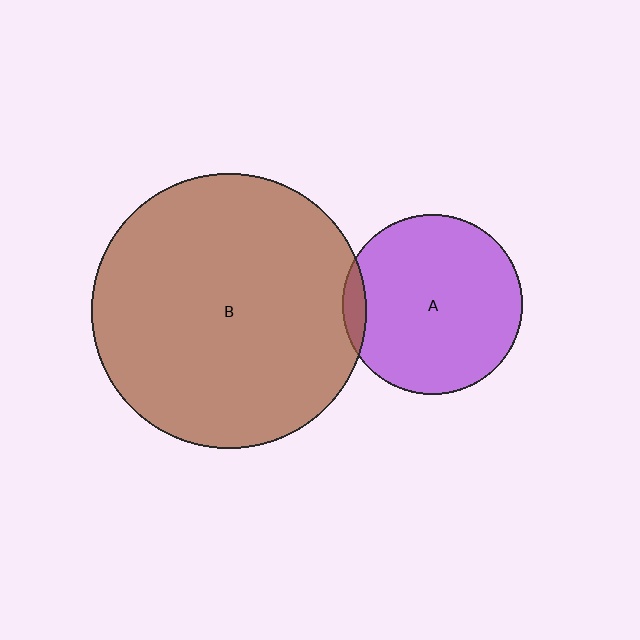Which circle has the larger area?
Circle B (brown).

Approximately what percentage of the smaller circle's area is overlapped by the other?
Approximately 5%.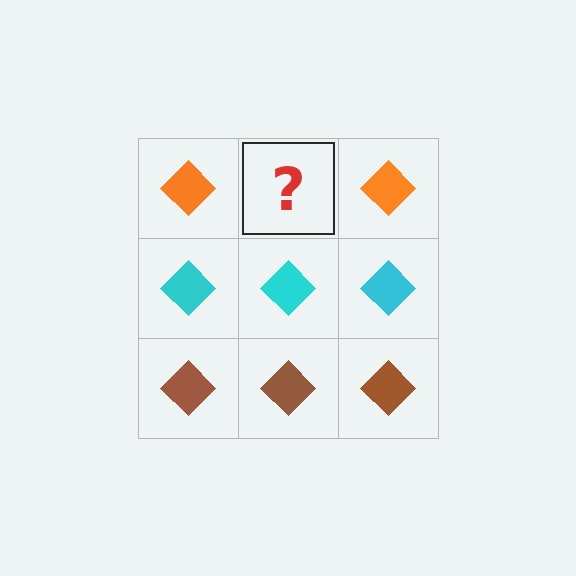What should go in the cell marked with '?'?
The missing cell should contain an orange diamond.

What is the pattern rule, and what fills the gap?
The rule is that each row has a consistent color. The gap should be filled with an orange diamond.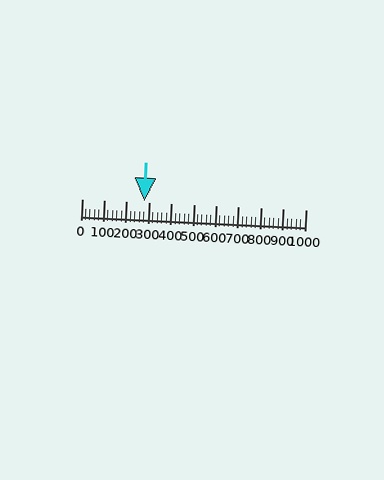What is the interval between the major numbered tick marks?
The major tick marks are spaced 100 units apart.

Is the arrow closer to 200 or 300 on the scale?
The arrow is closer to 300.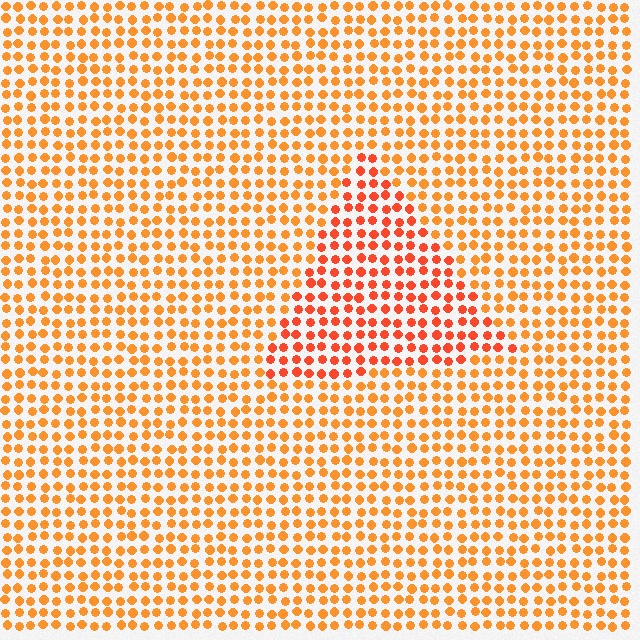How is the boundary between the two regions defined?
The boundary is defined purely by a slight shift in hue (about 22 degrees). Spacing, size, and orientation are identical on both sides.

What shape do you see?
I see a triangle.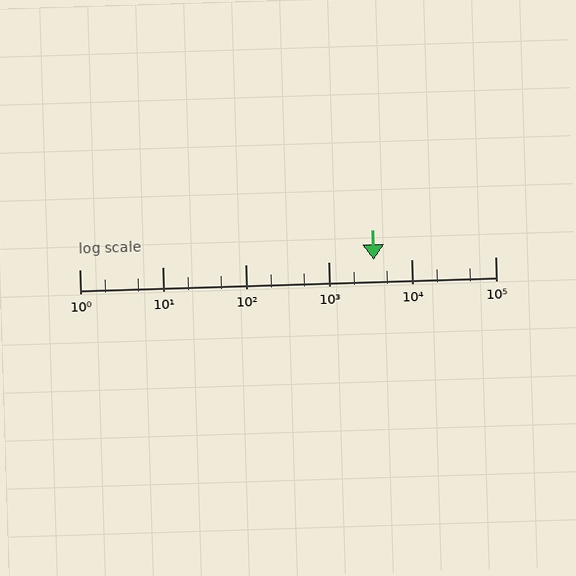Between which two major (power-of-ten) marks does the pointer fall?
The pointer is between 1000 and 10000.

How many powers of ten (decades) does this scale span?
The scale spans 5 decades, from 1 to 100000.